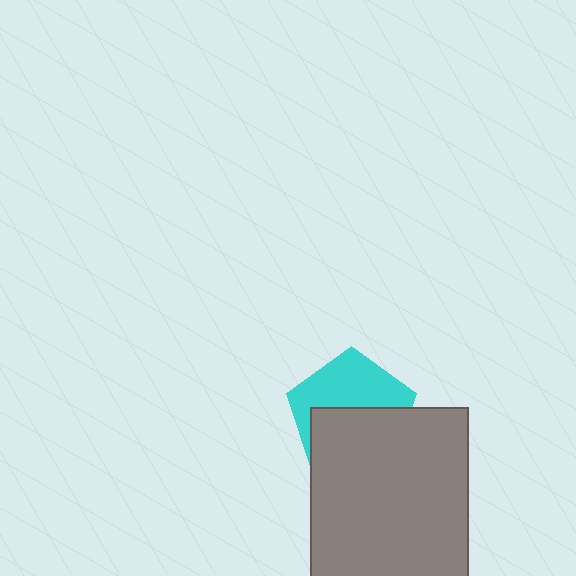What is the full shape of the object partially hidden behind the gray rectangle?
The partially hidden object is a cyan pentagon.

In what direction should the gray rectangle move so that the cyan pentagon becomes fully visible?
The gray rectangle should move down. That is the shortest direction to clear the overlap and leave the cyan pentagon fully visible.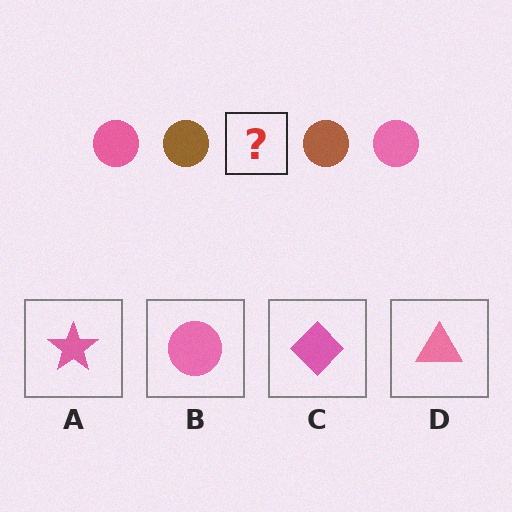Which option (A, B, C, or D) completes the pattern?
B.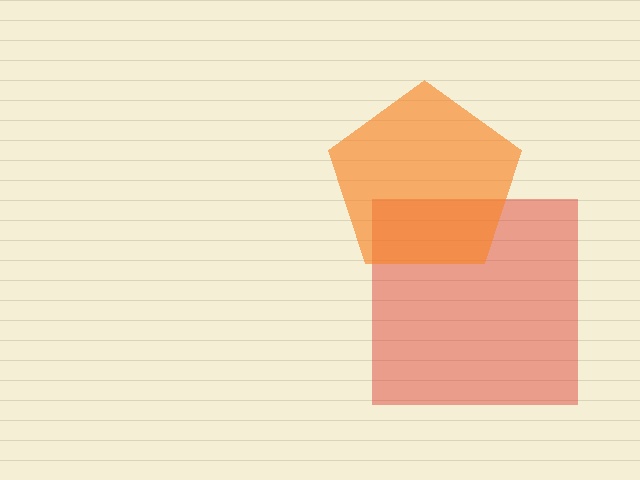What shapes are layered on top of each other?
The layered shapes are: a red square, an orange pentagon.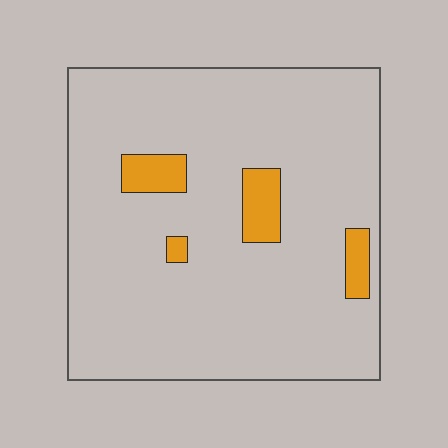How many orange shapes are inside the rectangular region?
4.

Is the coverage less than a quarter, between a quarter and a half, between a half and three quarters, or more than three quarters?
Less than a quarter.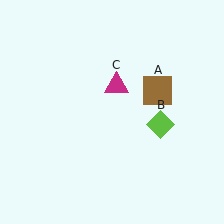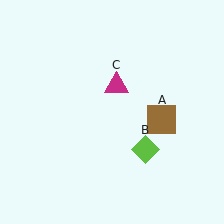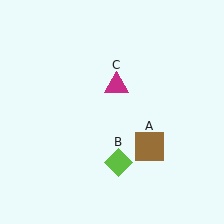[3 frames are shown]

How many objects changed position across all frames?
2 objects changed position: brown square (object A), lime diamond (object B).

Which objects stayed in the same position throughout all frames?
Magenta triangle (object C) remained stationary.